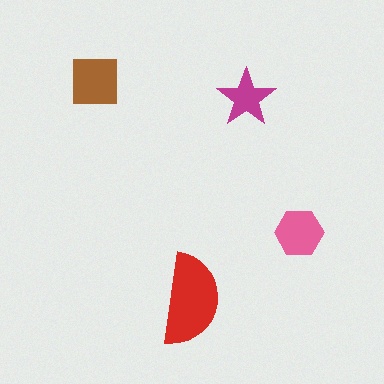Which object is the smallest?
The magenta star.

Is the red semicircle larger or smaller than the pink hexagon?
Larger.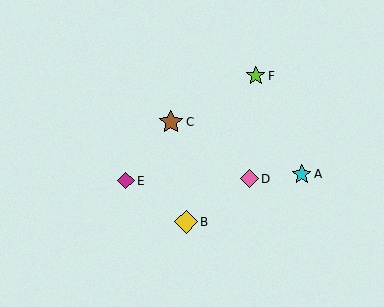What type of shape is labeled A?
Shape A is a cyan star.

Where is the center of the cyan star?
The center of the cyan star is at (302, 174).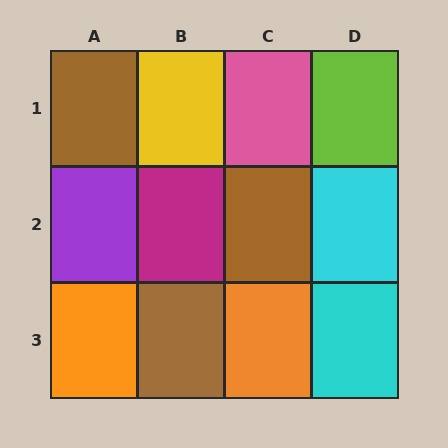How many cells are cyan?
2 cells are cyan.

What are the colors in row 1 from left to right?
Brown, yellow, pink, lime.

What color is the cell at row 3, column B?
Brown.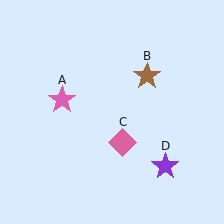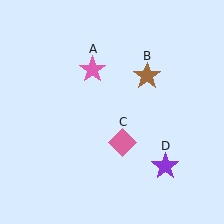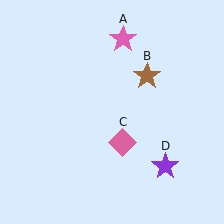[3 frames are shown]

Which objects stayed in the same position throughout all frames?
Brown star (object B) and pink diamond (object C) and purple star (object D) remained stationary.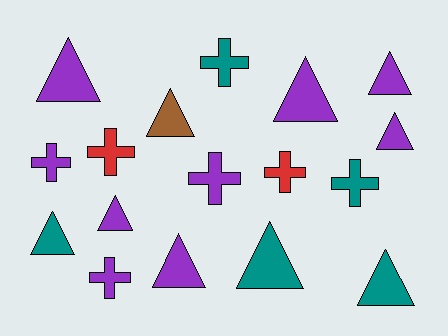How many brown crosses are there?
There are no brown crosses.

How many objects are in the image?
There are 17 objects.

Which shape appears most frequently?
Triangle, with 10 objects.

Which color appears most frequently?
Purple, with 9 objects.